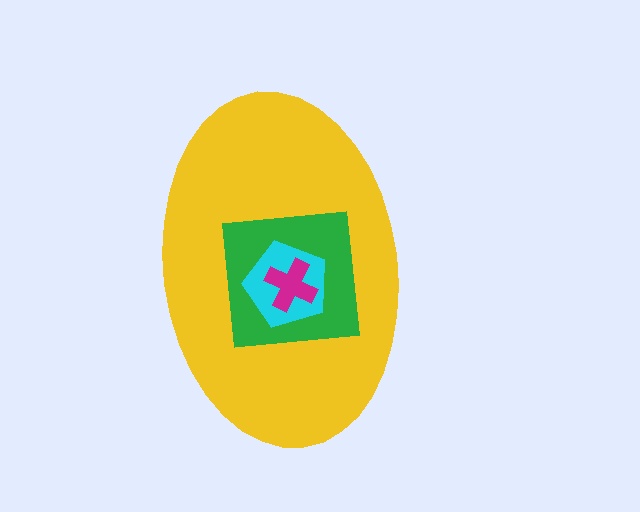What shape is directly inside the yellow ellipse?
The green square.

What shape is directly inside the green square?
The cyan pentagon.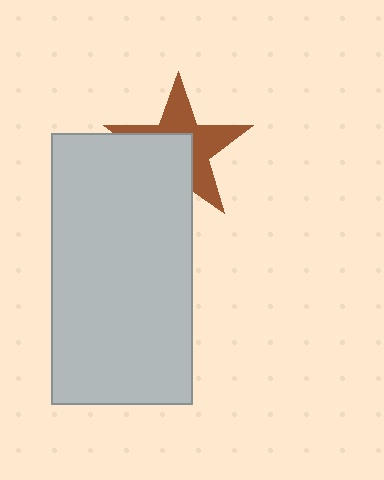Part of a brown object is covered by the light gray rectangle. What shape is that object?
It is a star.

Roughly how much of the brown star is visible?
About half of it is visible (roughly 54%).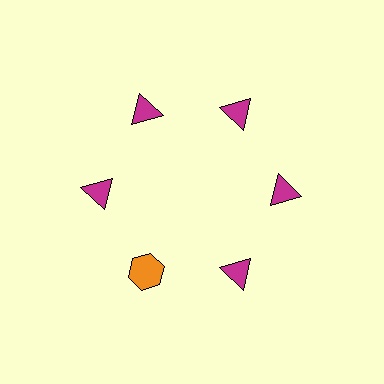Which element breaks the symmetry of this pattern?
The orange hexagon at roughly the 7 o'clock position breaks the symmetry. All other shapes are magenta triangles.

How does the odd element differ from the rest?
It differs in both color (orange instead of magenta) and shape (hexagon instead of triangle).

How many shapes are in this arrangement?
There are 6 shapes arranged in a ring pattern.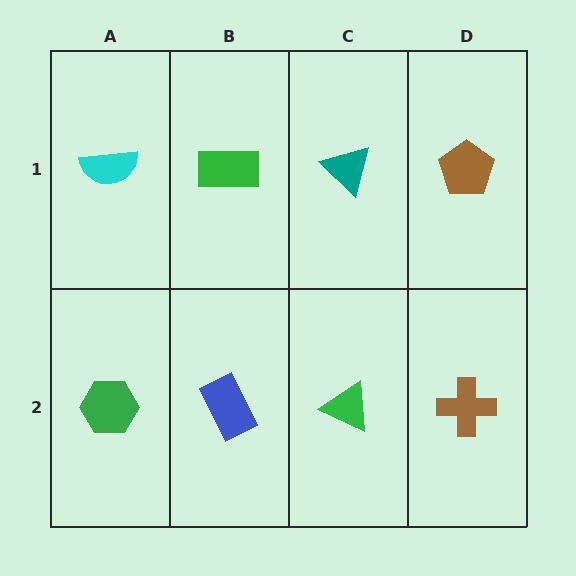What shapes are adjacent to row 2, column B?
A green rectangle (row 1, column B), a green hexagon (row 2, column A), a green triangle (row 2, column C).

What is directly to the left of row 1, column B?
A cyan semicircle.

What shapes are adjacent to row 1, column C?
A green triangle (row 2, column C), a green rectangle (row 1, column B), a brown pentagon (row 1, column D).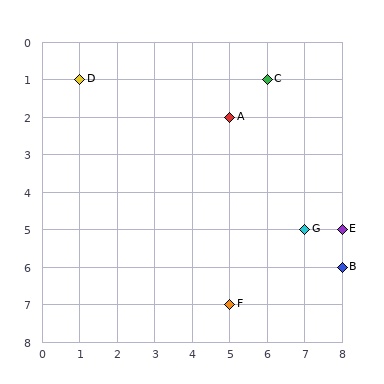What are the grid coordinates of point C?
Point C is at grid coordinates (6, 1).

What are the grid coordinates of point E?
Point E is at grid coordinates (8, 5).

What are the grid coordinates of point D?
Point D is at grid coordinates (1, 1).